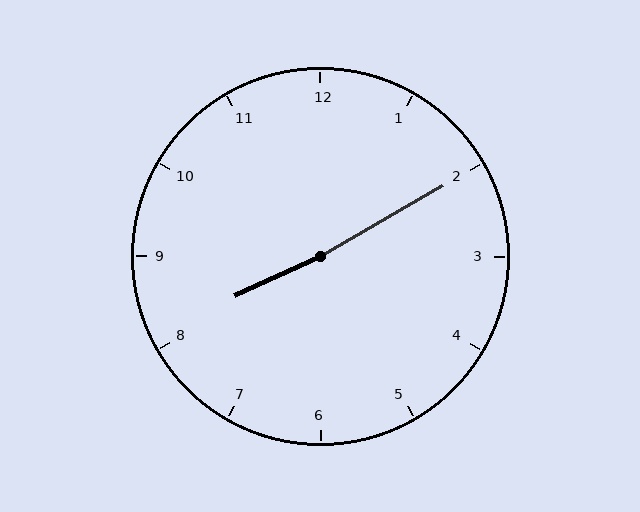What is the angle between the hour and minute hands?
Approximately 175 degrees.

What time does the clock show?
8:10.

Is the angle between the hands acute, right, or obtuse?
It is obtuse.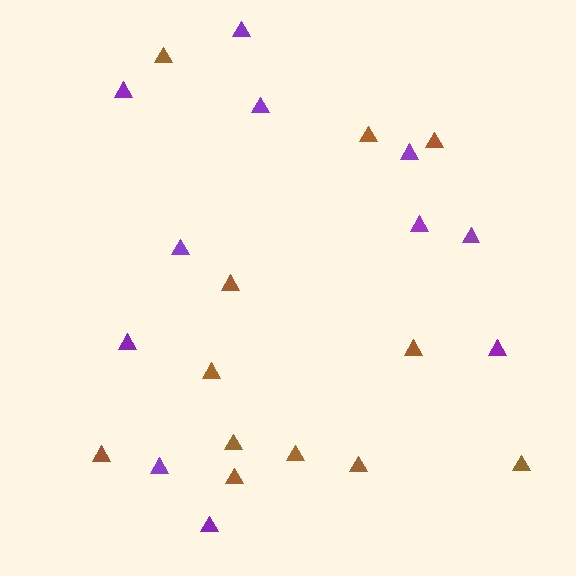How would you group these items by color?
There are 2 groups: one group of brown triangles (12) and one group of purple triangles (11).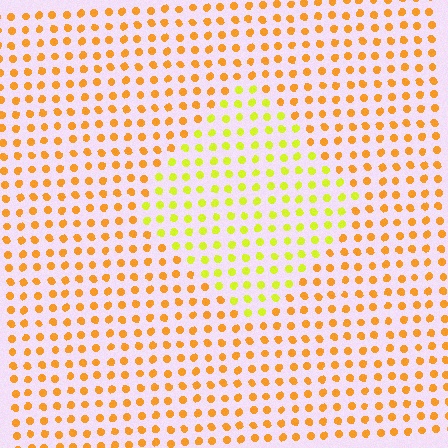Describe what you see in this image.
The image is filled with small orange elements in a uniform arrangement. A diamond-shaped region is visible where the elements are tinted to a slightly different hue, forming a subtle color boundary.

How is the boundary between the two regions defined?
The boundary is defined purely by a slight shift in hue (about 37 degrees). Spacing, size, and orientation are identical on both sides.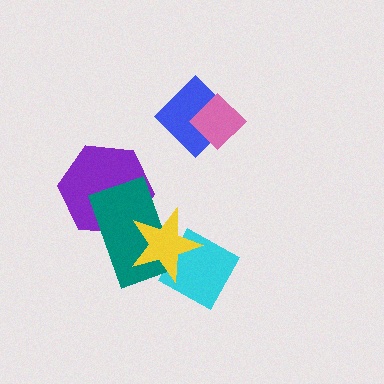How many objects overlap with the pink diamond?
1 object overlaps with the pink diamond.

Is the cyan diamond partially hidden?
Yes, it is partially covered by another shape.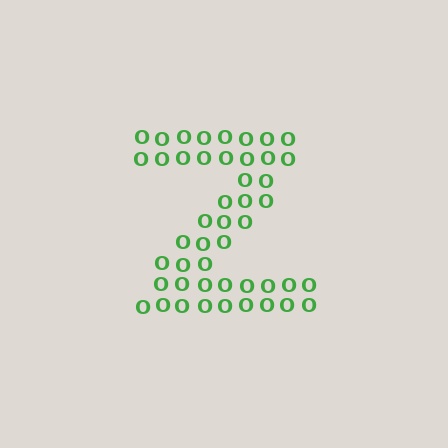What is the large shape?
The large shape is the letter Z.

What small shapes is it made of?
It is made of small letter O's.